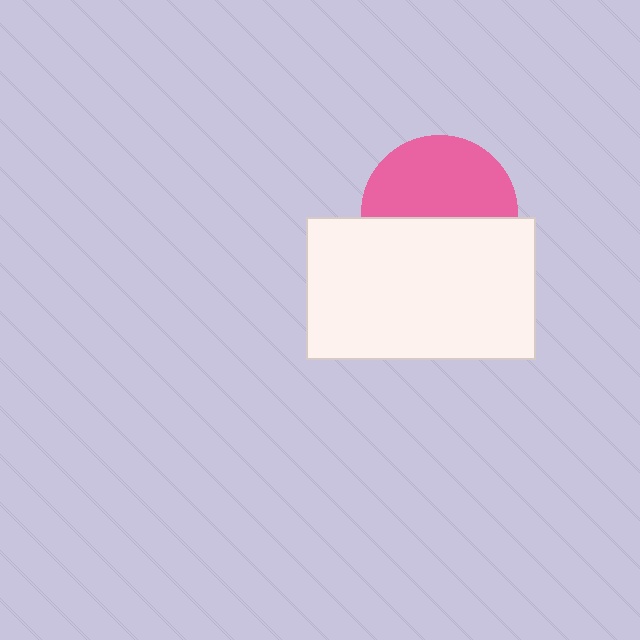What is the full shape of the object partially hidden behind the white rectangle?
The partially hidden object is a pink circle.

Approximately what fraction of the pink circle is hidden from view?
Roughly 47% of the pink circle is hidden behind the white rectangle.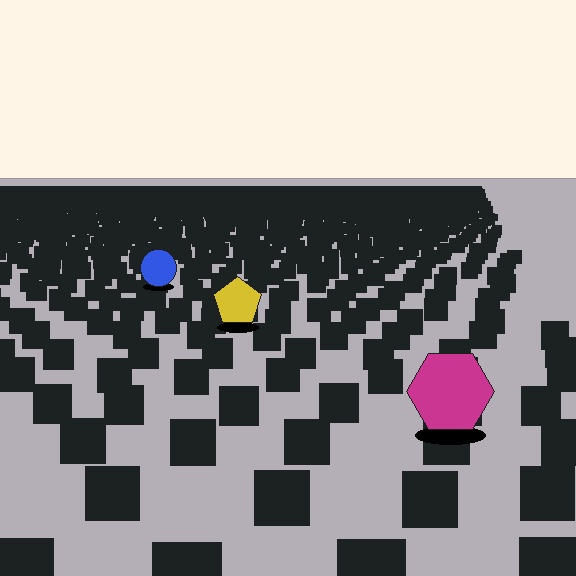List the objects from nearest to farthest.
From nearest to farthest: the magenta hexagon, the yellow pentagon, the blue circle.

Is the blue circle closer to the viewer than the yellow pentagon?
No. The yellow pentagon is closer — you can tell from the texture gradient: the ground texture is coarser near it.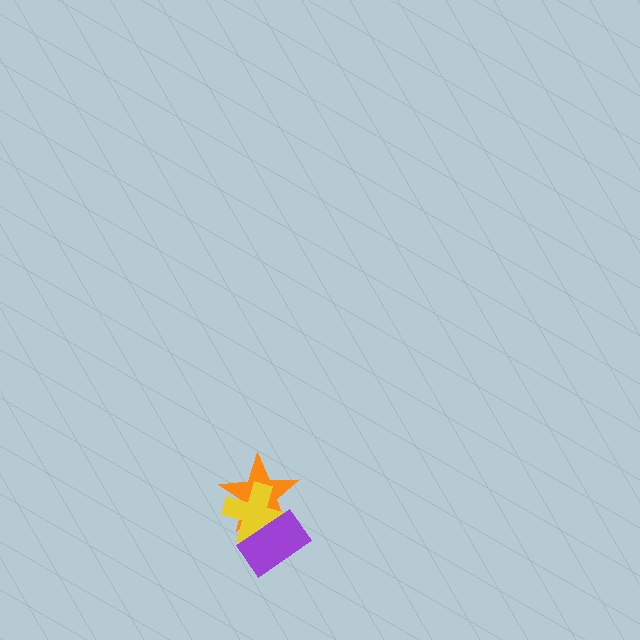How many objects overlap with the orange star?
2 objects overlap with the orange star.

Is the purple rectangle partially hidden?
No, no other shape covers it.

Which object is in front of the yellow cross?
The purple rectangle is in front of the yellow cross.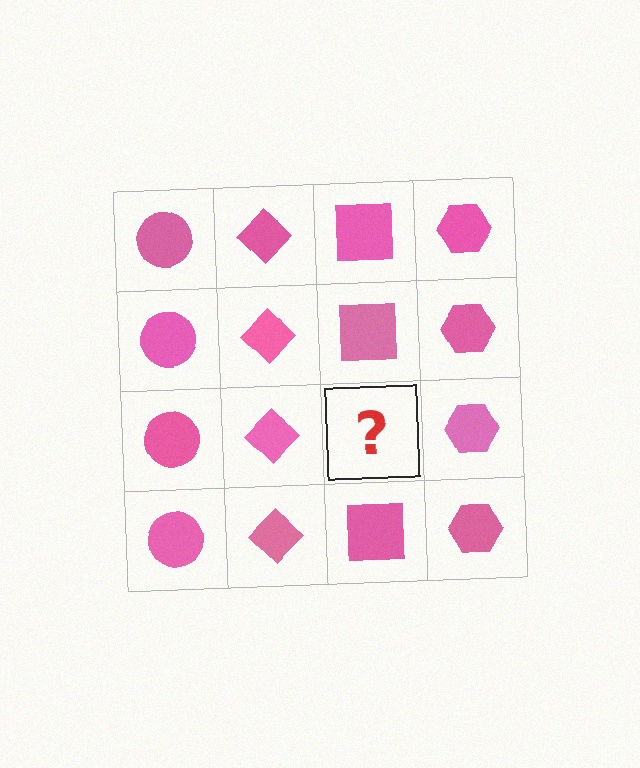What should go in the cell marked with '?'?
The missing cell should contain a pink square.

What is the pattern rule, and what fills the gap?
The rule is that each column has a consistent shape. The gap should be filled with a pink square.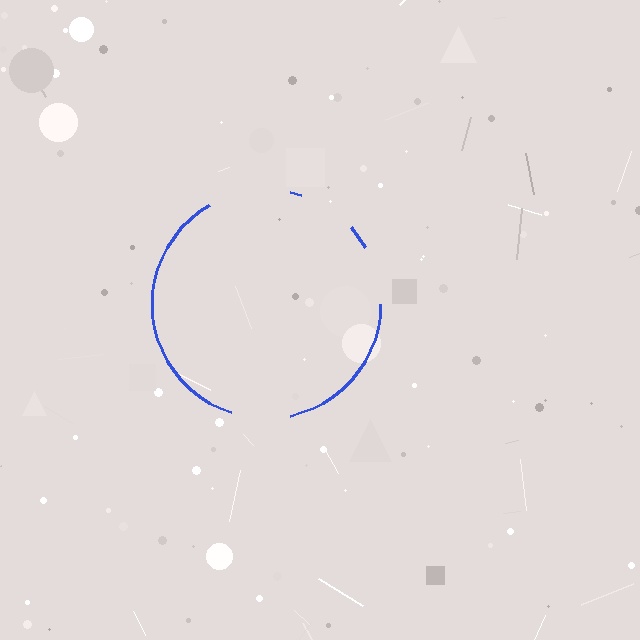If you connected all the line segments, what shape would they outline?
They would outline a circle.